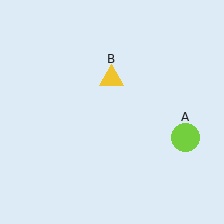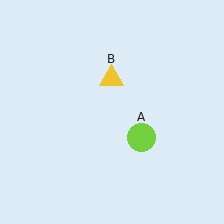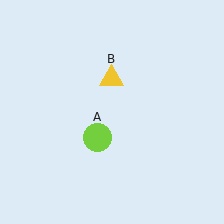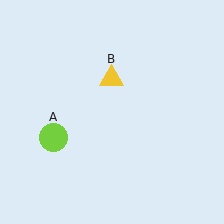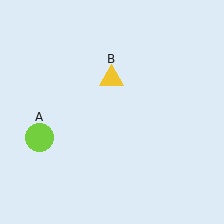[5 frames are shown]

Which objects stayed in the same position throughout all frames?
Yellow triangle (object B) remained stationary.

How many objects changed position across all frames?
1 object changed position: lime circle (object A).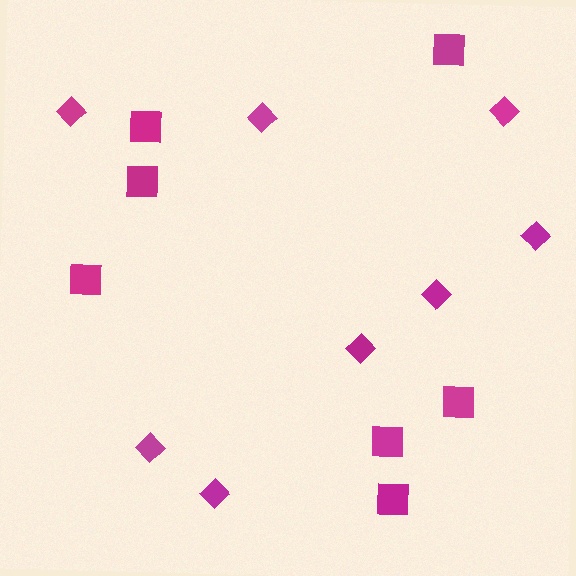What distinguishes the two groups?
There are 2 groups: one group of squares (7) and one group of diamonds (8).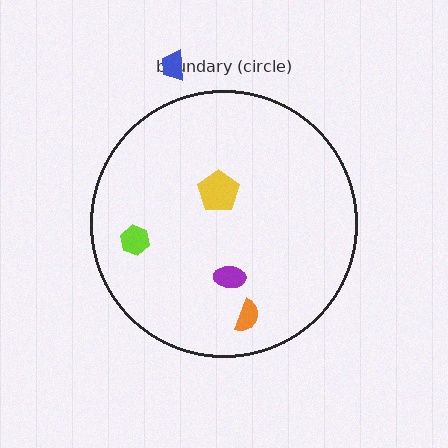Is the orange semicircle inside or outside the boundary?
Inside.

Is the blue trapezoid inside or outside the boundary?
Outside.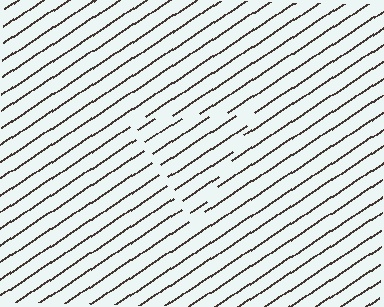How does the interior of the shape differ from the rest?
The interior of the shape contains the same grating, shifted by half a period — the contour is defined by the phase discontinuity where line-ends from the inner and outer gratings abut.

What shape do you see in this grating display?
An illusory triangle. The interior of the shape contains the same grating, shifted by half a period — the contour is defined by the phase discontinuity where line-ends from the inner and outer gratings abut.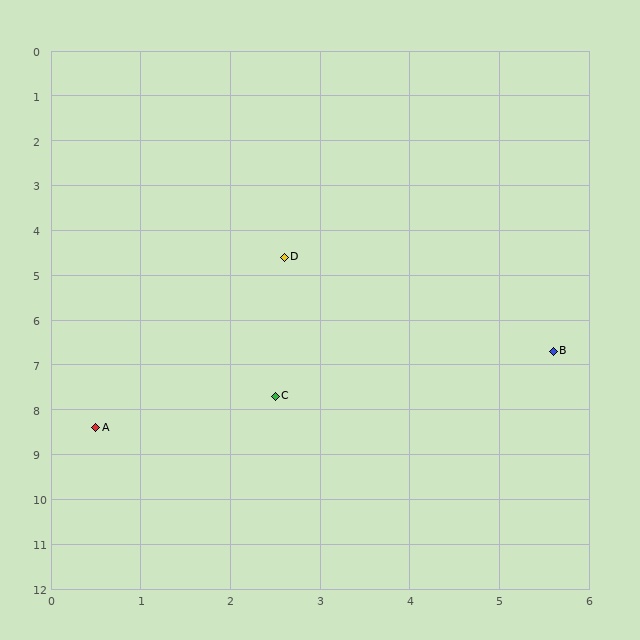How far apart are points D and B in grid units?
Points D and B are about 3.7 grid units apart.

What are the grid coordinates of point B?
Point B is at approximately (5.6, 6.7).